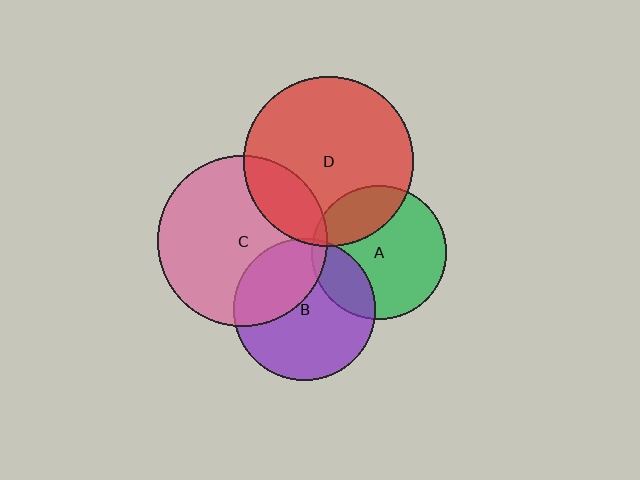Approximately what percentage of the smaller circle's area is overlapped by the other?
Approximately 20%.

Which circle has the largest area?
Circle C (pink).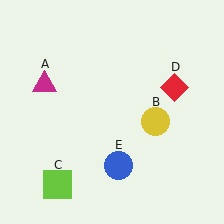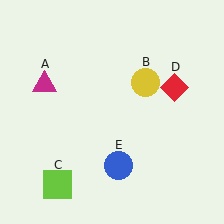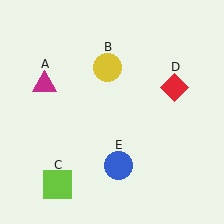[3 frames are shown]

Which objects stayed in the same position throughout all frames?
Magenta triangle (object A) and lime square (object C) and red diamond (object D) and blue circle (object E) remained stationary.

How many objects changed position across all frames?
1 object changed position: yellow circle (object B).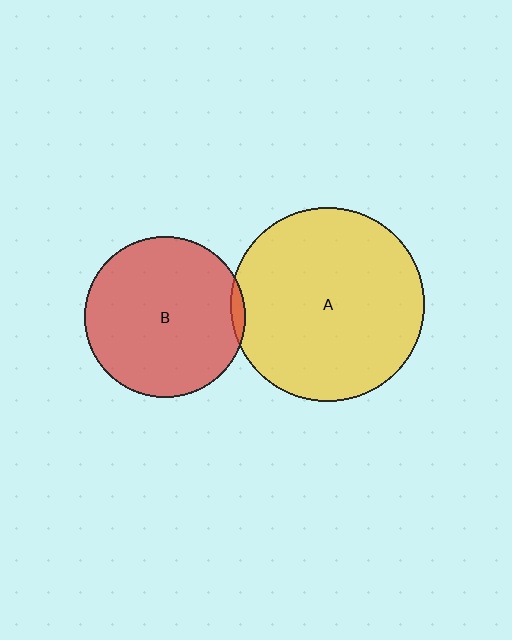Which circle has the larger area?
Circle A (yellow).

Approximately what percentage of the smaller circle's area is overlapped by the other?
Approximately 5%.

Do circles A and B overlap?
Yes.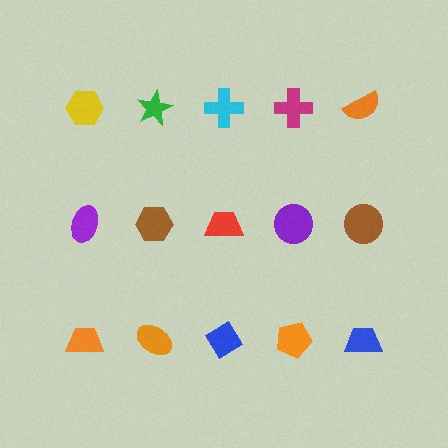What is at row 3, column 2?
An orange ellipse.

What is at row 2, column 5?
A brown circle.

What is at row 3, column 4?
An orange pentagon.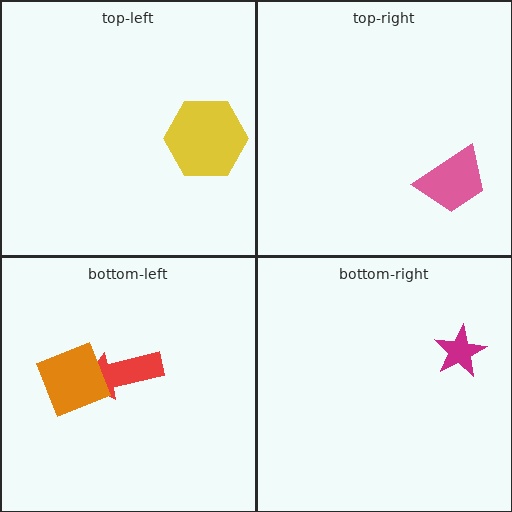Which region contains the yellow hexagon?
The top-left region.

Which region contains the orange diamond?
The bottom-left region.